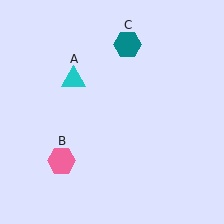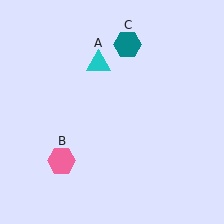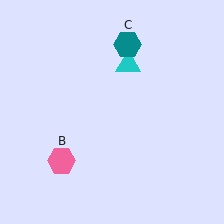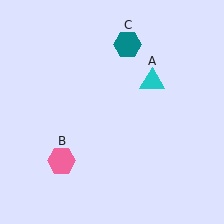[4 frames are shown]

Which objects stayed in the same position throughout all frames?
Pink hexagon (object B) and teal hexagon (object C) remained stationary.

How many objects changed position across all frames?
1 object changed position: cyan triangle (object A).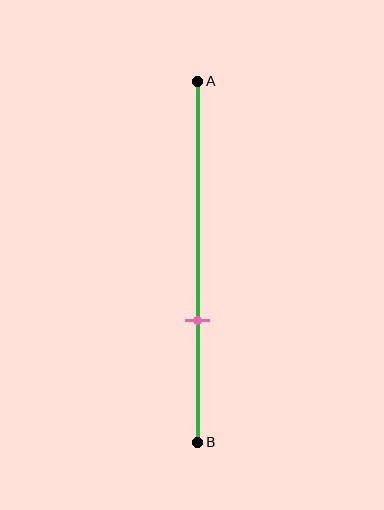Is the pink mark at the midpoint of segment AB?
No, the mark is at about 65% from A, not at the 50% midpoint.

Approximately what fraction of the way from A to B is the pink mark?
The pink mark is approximately 65% of the way from A to B.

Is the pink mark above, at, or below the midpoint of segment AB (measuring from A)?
The pink mark is below the midpoint of segment AB.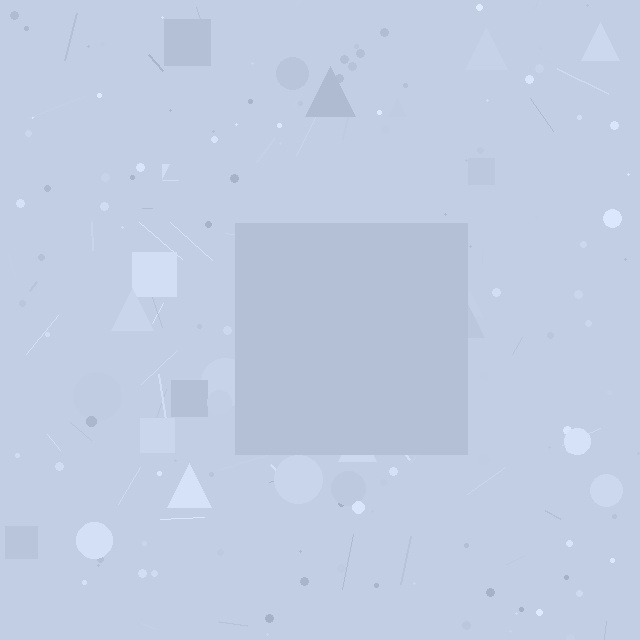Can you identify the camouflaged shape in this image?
The camouflaged shape is a square.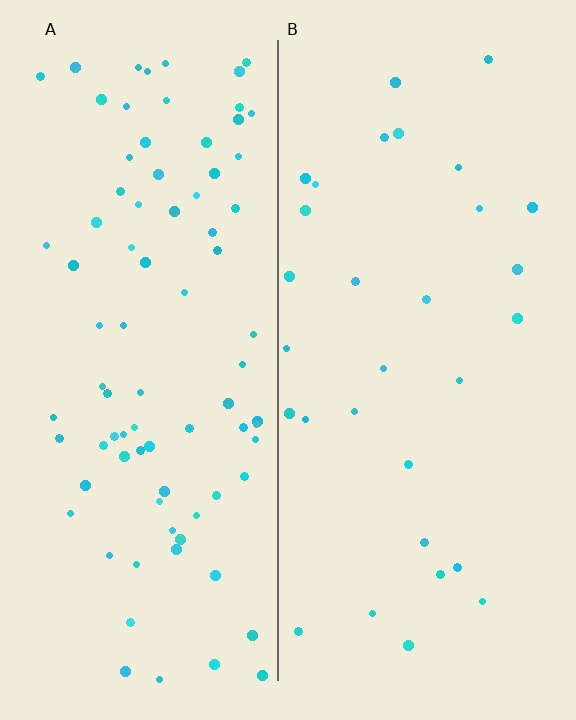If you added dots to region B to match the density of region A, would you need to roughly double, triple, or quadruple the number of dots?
Approximately triple.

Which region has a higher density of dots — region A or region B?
A (the left).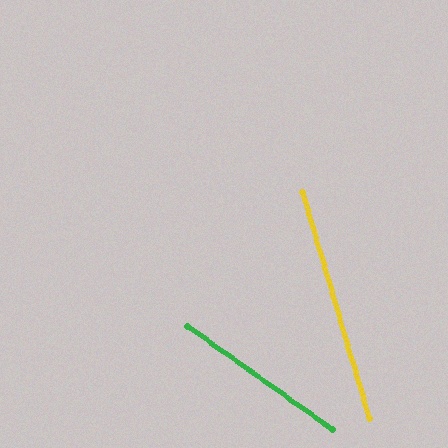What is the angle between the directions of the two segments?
Approximately 38 degrees.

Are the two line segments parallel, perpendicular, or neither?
Neither parallel nor perpendicular — they differ by about 38°.